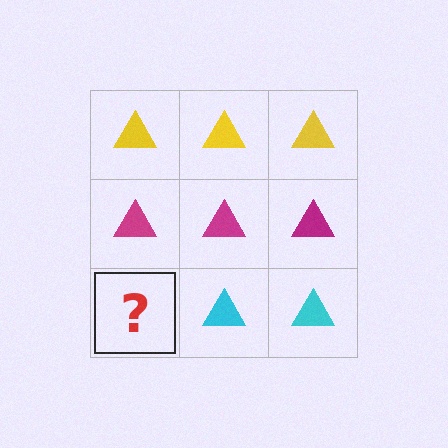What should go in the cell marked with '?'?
The missing cell should contain a cyan triangle.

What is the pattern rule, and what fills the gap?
The rule is that each row has a consistent color. The gap should be filled with a cyan triangle.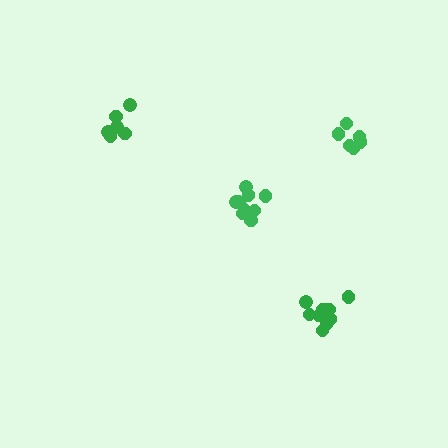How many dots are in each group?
Group 1: 9 dots, Group 2: 6 dots, Group 3: 7 dots, Group 4: 9 dots (31 total).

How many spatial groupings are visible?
There are 4 spatial groupings.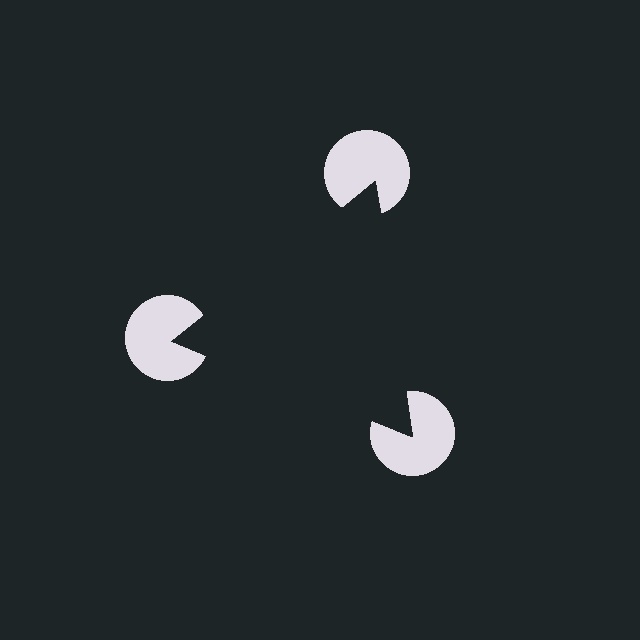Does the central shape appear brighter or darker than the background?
It typically appears slightly darker than the background, even though no actual brightness change is drawn.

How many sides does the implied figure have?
3 sides.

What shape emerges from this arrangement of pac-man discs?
An illusory triangle — its edges are inferred from the aligned wedge cuts in the pac-man discs, not physically drawn.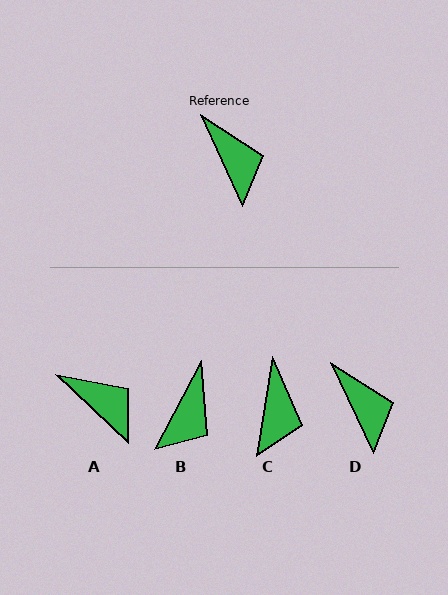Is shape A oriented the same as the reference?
No, it is off by about 22 degrees.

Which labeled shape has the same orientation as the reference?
D.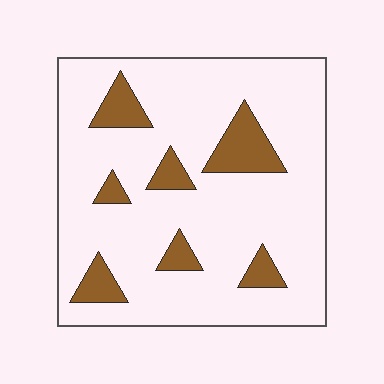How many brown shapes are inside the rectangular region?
7.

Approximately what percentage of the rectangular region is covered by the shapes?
Approximately 15%.